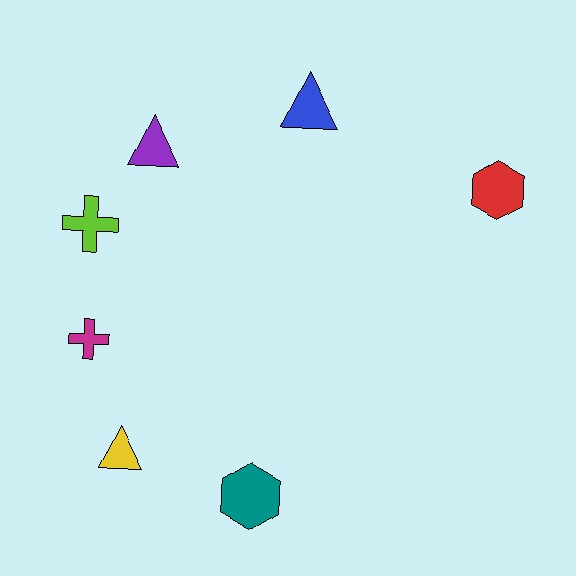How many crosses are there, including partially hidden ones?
There are 2 crosses.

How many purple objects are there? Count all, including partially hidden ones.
There is 1 purple object.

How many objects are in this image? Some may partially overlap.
There are 7 objects.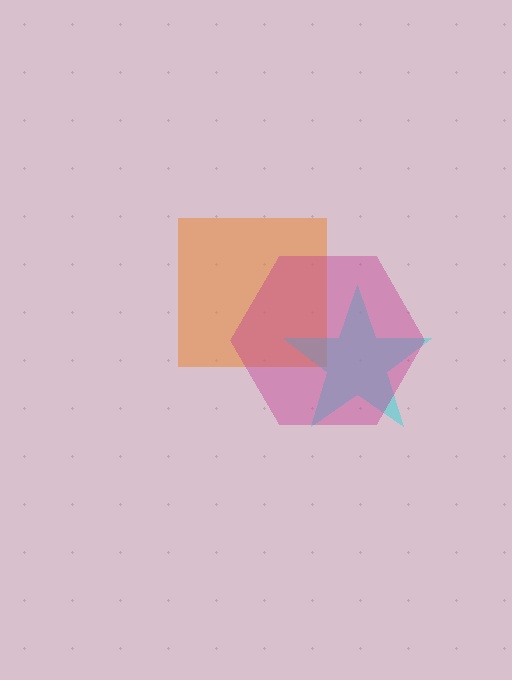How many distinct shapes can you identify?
There are 3 distinct shapes: an orange square, a cyan star, a magenta hexagon.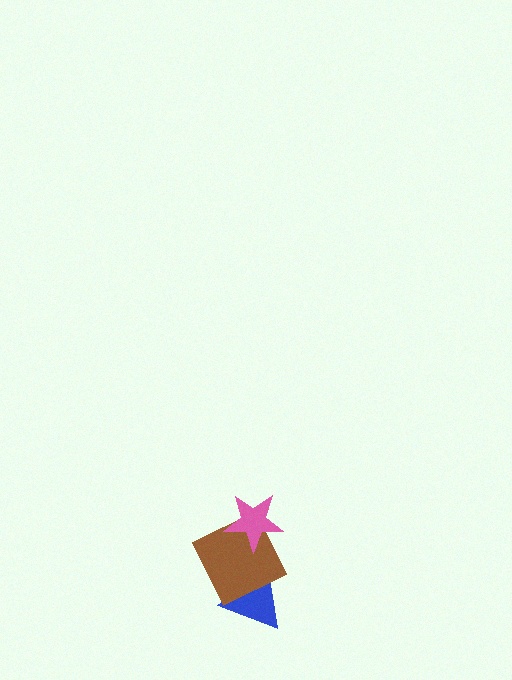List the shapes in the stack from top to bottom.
From top to bottom: the pink star, the brown square, the blue triangle.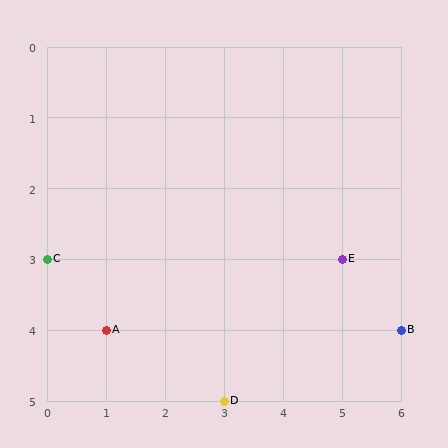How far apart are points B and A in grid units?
Points B and A are 5 columns apart.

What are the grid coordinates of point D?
Point D is at grid coordinates (3, 5).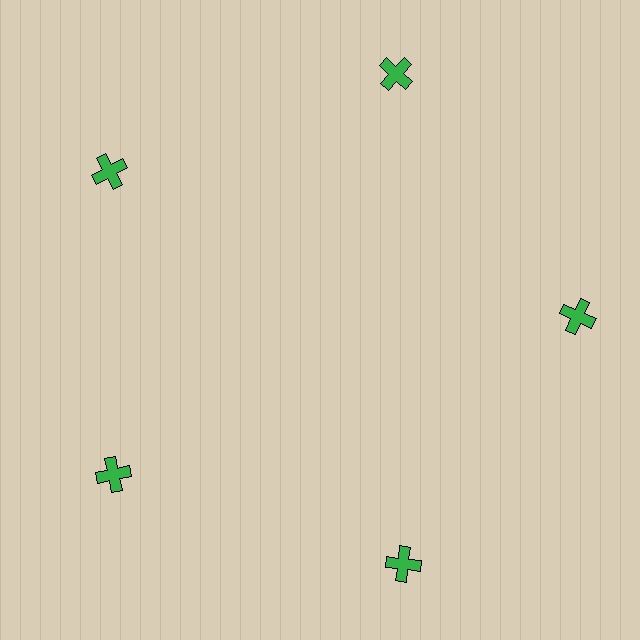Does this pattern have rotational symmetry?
Yes, this pattern has 5-fold rotational symmetry. It looks the same after rotating 72 degrees around the center.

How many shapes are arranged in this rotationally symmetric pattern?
There are 5 shapes, arranged in 5 groups of 1.